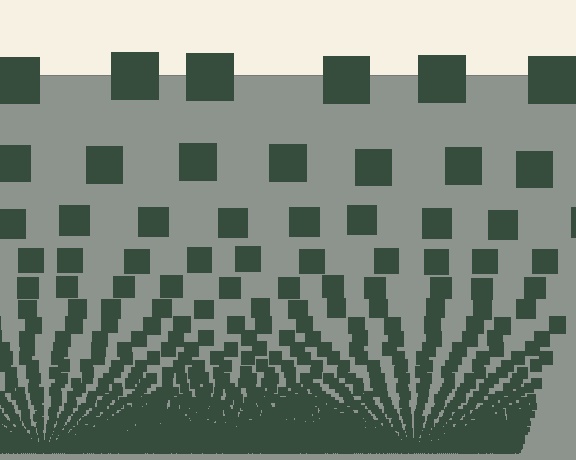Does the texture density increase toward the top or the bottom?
Density increases toward the bottom.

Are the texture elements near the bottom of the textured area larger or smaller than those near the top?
Smaller. The gradient is inverted — elements near the bottom are smaller and denser.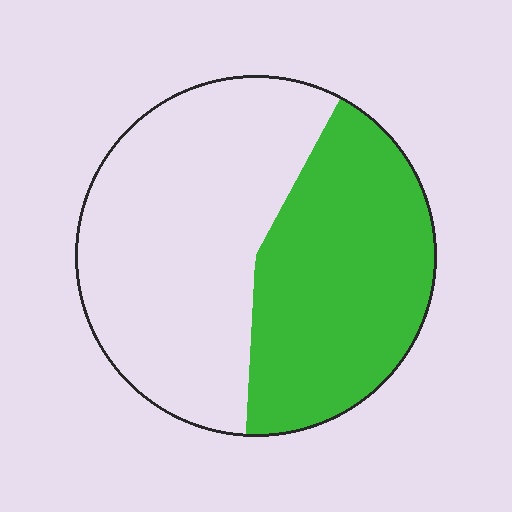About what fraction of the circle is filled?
About two fifths (2/5).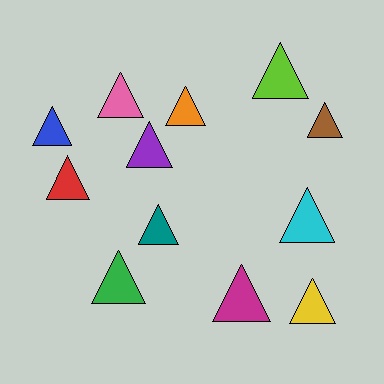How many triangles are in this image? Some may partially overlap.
There are 12 triangles.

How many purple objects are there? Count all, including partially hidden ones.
There is 1 purple object.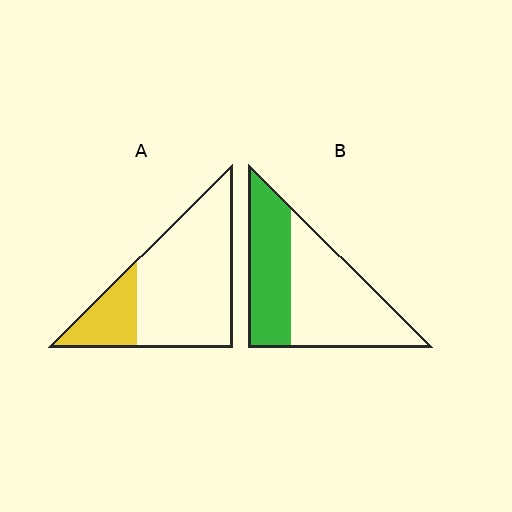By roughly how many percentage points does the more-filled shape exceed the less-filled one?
By roughly 20 percentage points (B over A).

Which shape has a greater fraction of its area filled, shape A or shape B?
Shape B.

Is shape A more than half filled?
No.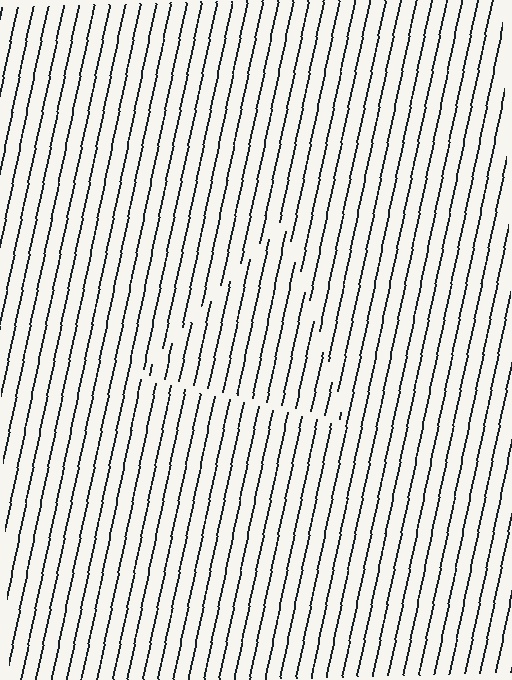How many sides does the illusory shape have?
3 sides — the line-ends trace a triangle.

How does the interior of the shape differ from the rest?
The interior of the shape contains the same grating, shifted by half a period — the contour is defined by the phase discontinuity where line-ends from the inner and outer gratings abut.